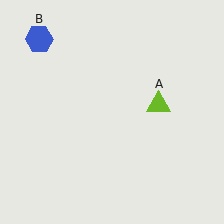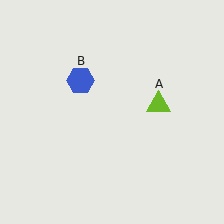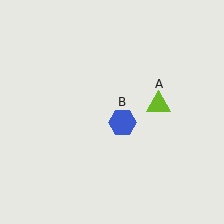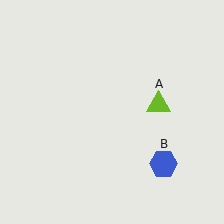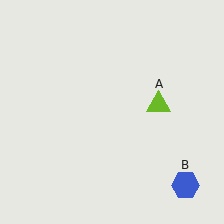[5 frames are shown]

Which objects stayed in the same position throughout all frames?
Lime triangle (object A) remained stationary.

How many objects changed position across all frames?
1 object changed position: blue hexagon (object B).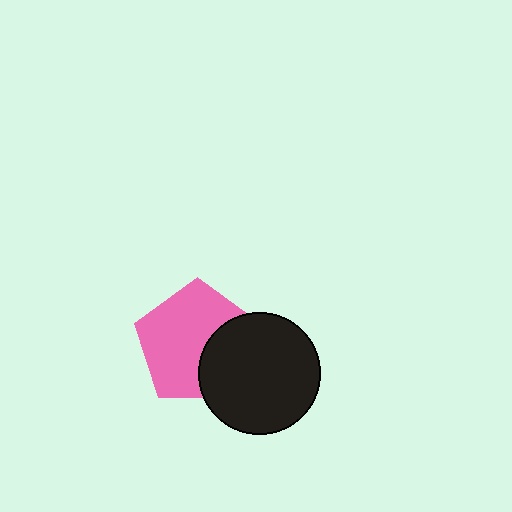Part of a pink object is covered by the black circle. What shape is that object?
It is a pentagon.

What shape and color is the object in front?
The object in front is a black circle.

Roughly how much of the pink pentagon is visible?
Most of it is visible (roughly 66%).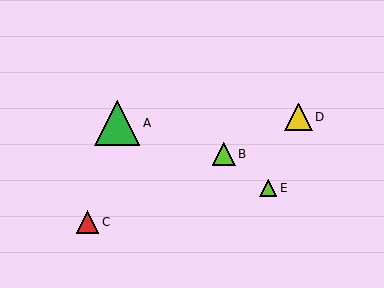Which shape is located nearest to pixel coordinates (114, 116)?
The green triangle (labeled A) at (117, 123) is nearest to that location.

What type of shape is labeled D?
Shape D is a yellow triangle.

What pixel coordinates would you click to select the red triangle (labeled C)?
Click at (87, 222) to select the red triangle C.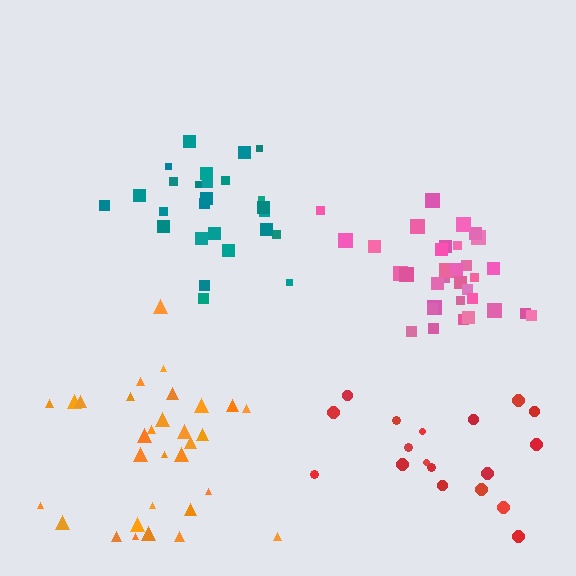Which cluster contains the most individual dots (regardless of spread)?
Pink (34).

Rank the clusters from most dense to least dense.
pink, teal, orange, red.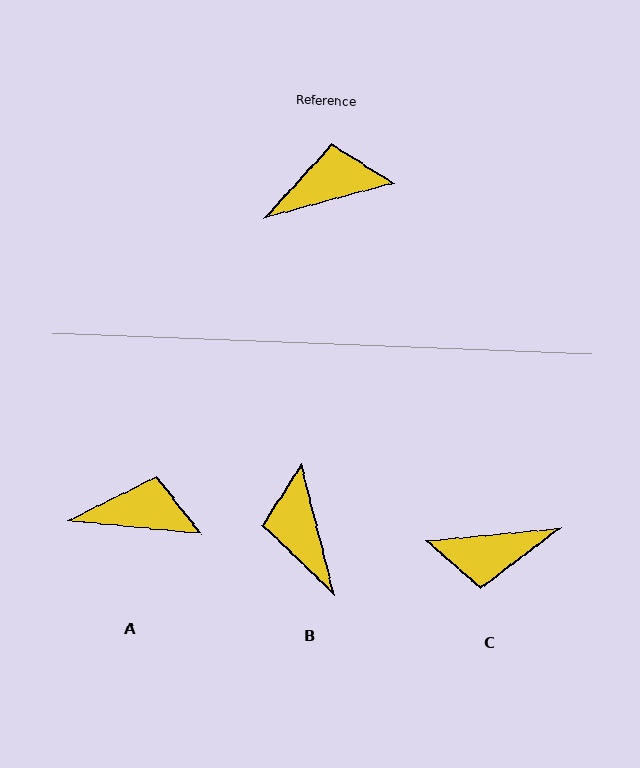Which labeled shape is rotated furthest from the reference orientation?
C, about 170 degrees away.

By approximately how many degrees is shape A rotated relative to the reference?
Approximately 21 degrees clockwise.